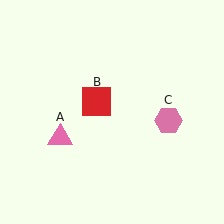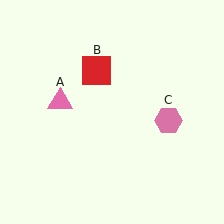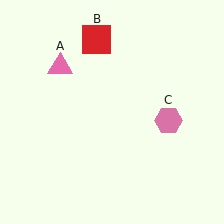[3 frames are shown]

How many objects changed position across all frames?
2 objects changed position: pink triangle (object A), red square (object B).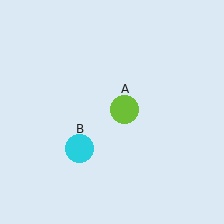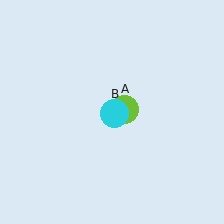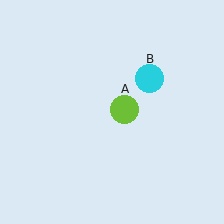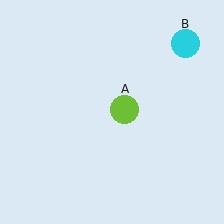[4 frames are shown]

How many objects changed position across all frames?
1 object changed position: cyan circle (object B).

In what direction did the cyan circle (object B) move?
The cyan circle (object B) moved up and to the right.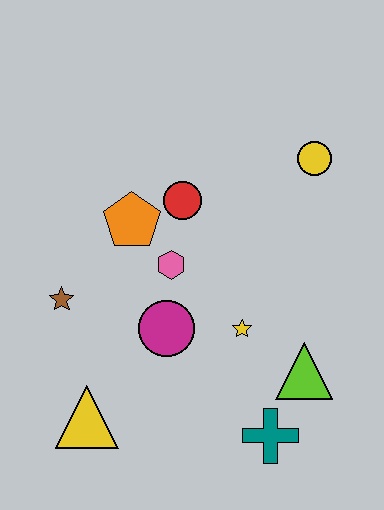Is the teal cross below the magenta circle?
Yes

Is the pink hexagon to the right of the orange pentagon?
Yes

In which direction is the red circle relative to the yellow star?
The red circle is above the yellow star.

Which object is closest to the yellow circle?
The red circle is closest to the yellow circle.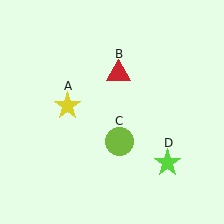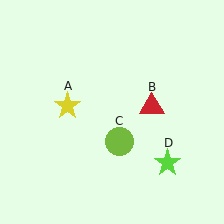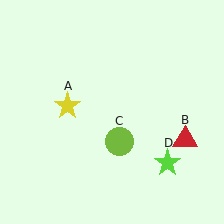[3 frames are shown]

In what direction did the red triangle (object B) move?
The red triangle (object B) moved down and to the right.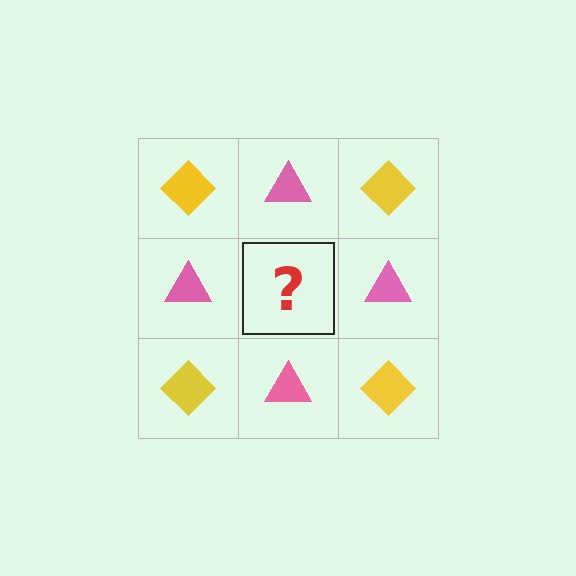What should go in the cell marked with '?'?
The missing cell should contain a yellow diamond.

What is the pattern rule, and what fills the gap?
The rule is that it alternates yellow diamond and pink triangle in a checkerboard pattern. The gap should be filled with a yellow diamond.